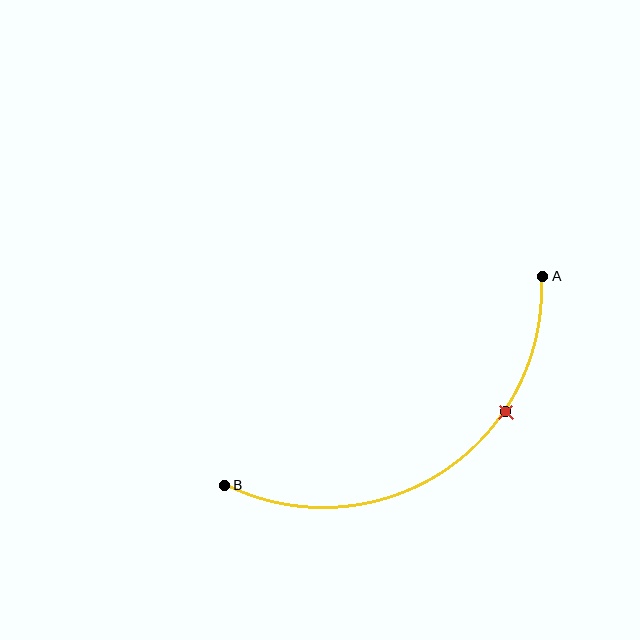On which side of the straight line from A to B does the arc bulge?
The arc bulges below the straight line connecting A and B.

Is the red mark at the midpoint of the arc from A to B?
No. The red mark lies on the arc but is closer to endpoint A. The arc midpoint would be at the point on the curve equidistant along the arc from both A and B.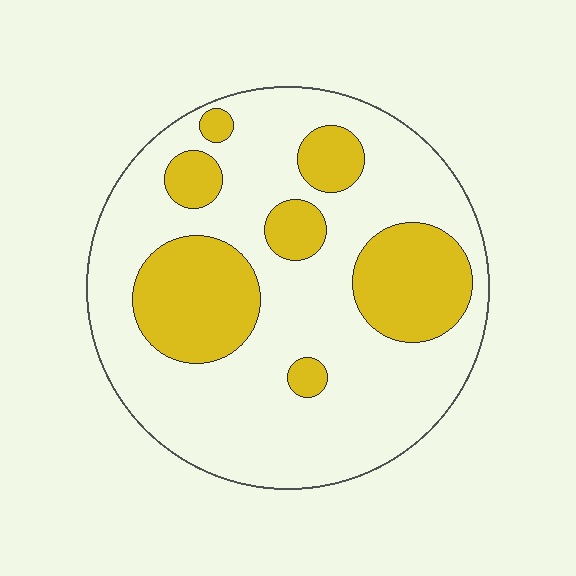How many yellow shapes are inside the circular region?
7.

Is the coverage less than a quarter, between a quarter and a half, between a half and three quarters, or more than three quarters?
Between a quarter and a half.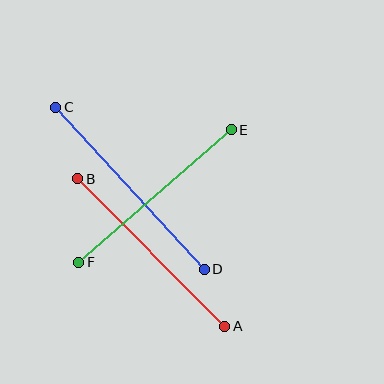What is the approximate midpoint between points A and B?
The midpoint is at approximately (151, 252) pixels.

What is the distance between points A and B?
The distance is approximately 208 pixels.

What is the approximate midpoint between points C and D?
The midpoint is at approximately (130, 188) pixels.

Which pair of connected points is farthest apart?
Points C and D are farthest apart.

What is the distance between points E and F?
The distance is approximately 202 pixels.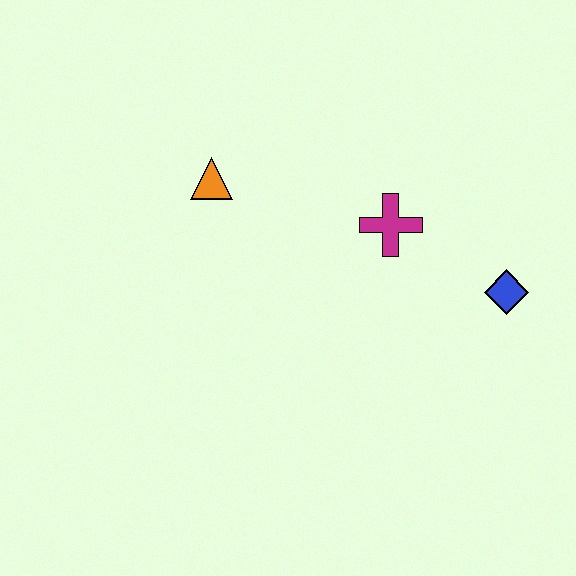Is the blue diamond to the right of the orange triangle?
Yes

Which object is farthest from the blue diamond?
The orange triangle is farthest from the blue diamond.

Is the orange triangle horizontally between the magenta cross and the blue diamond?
No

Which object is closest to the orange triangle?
The magenta cross is closest to the orange triangle.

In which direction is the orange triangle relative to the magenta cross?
The orange triangle is to the left of the magenta cross.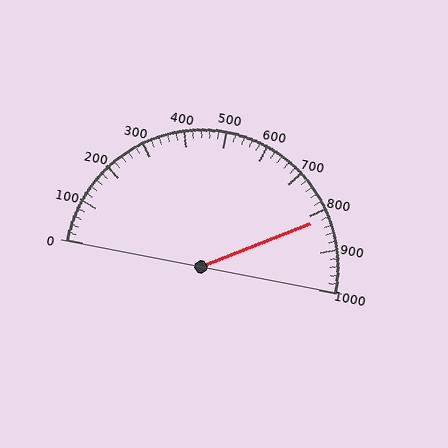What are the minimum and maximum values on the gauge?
The gauge ranges from 0 to 1000.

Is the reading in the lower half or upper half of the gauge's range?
The reading is in the upper half of the range (0 to 1000).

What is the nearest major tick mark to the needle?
The nearest major tick mark is 800.